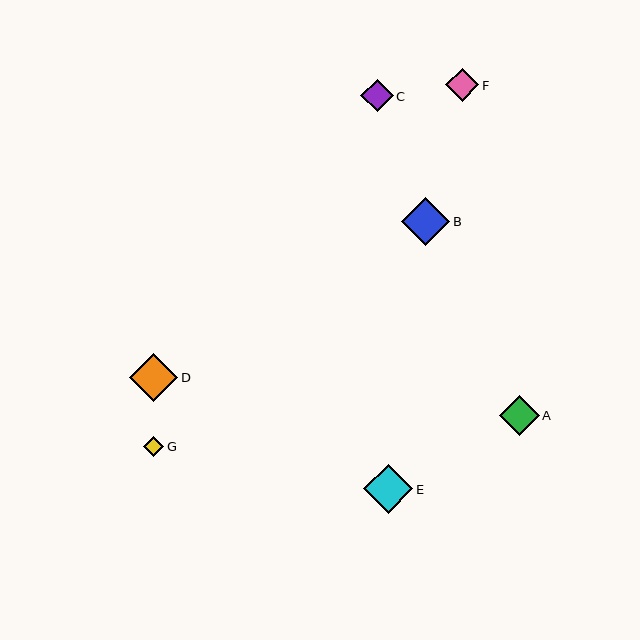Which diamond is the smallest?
Diamond G is the smallest with a size of approximately 20 pixels.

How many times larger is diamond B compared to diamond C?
Diamond B is approximately 1.5 times the size of diamond C.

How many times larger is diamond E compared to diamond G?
Diamond E is approximately 2.5 times the size of diamond G.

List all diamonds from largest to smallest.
From largest to smallest: E, D, B, A, F, C, G.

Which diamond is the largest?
Diamond E is the largest with a size of approximately 49 pixels.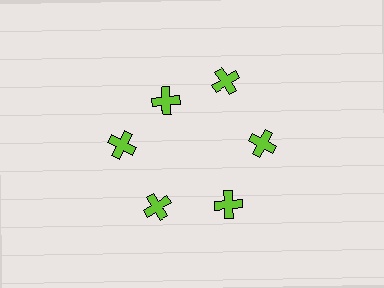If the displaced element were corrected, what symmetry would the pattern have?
It would have 6-fold rotational symmetry — the pattern would map onto itself every 60 degrees.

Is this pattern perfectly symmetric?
No. The 6 lime crosses are arranged in a ring, but one element near the 11 o'clock position is pulled inward toward the center, breaking the 6-fold rotational symmetry.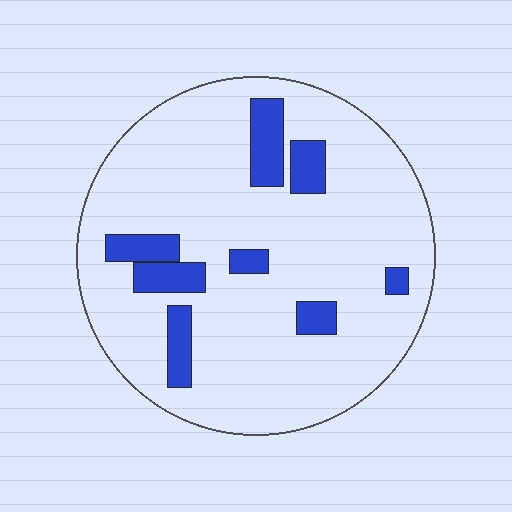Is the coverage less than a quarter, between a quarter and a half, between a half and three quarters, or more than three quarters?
Less than a quarter.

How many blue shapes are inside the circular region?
8.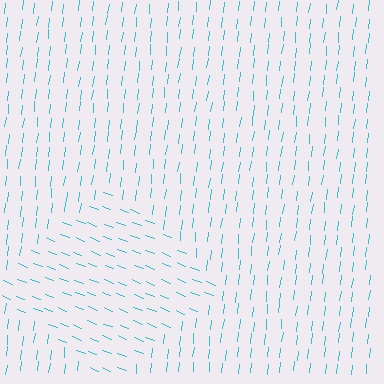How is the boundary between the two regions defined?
The boundary is defined purely by a change in line orientation (approximately 75 degrees difference). All lines are the same color and thickness.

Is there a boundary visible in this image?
Yes, there is a texture boundary formed by a change in line orientation.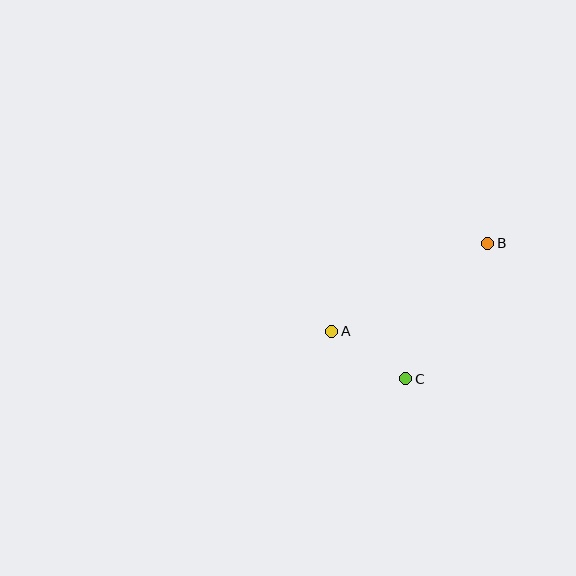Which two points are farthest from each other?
Points A and B are farthest from each other.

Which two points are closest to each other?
Points A and C are closest to each other.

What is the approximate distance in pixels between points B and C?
The distance between B and C is approximately 158 pixels.